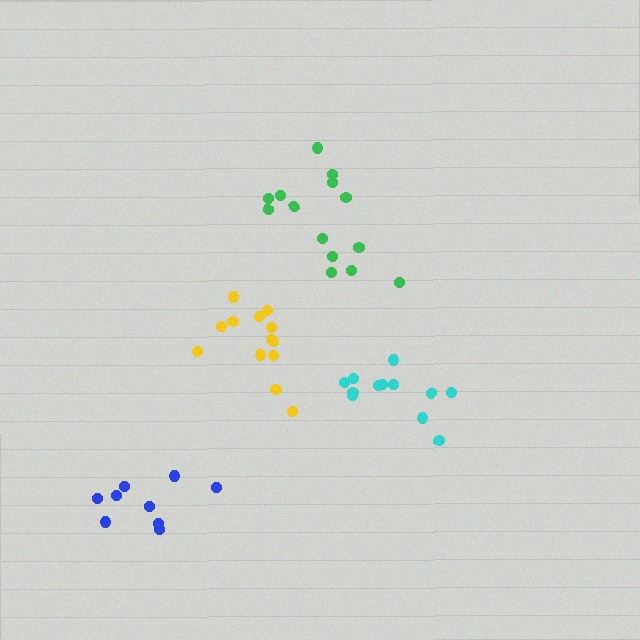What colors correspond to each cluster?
The clusters are colored: yellow, cyan, green, blue.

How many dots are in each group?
Group 1: 13 dots, Group 2: 12 dots, Group 3: 14 dots, Group 4: 9 dots (48 total).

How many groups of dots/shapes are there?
There are 4 groups.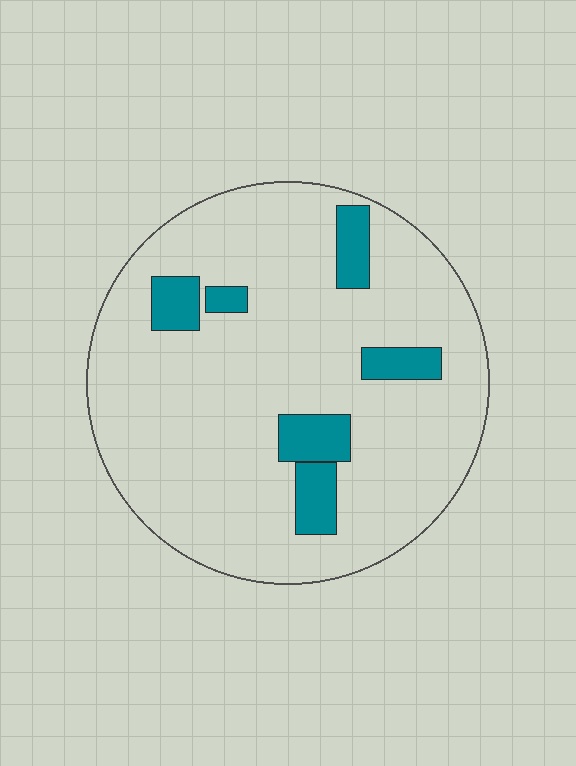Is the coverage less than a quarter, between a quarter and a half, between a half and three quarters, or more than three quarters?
Less than a quarter.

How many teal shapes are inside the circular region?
6.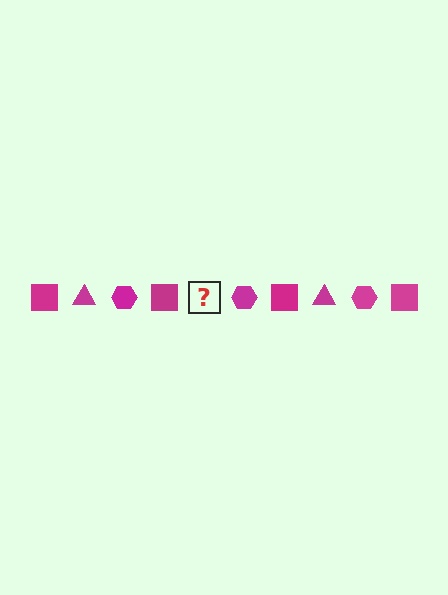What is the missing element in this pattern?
The missing element is a magenta triangle.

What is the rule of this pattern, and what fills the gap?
The rule is that the pattern cycles through square, triangle, hexagon shapes in magenta. The gap should be filled with a magenta triangle.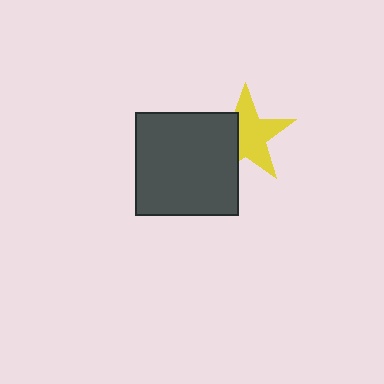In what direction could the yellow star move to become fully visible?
The yellow star could move right. That would shift it out from behind the dark gray square entirely.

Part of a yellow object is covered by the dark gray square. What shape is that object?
It is a star.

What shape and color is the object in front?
The object in front is a dark gray square.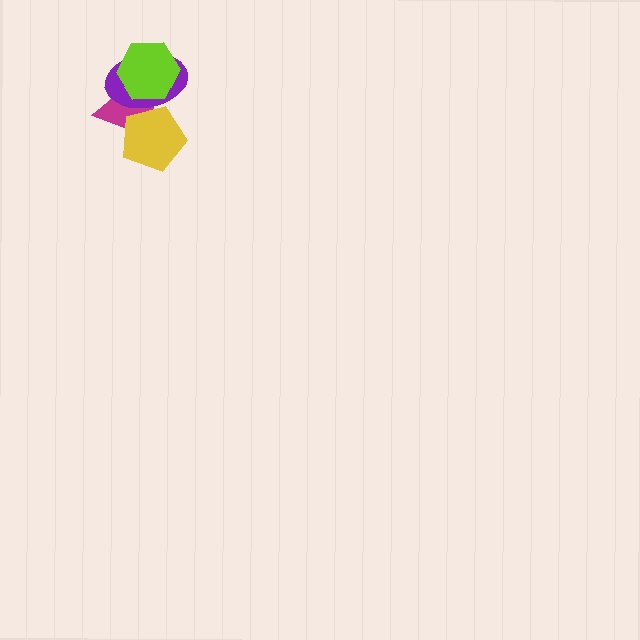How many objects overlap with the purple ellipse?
3 objects overlap with the purple ellipse.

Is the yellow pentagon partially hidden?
Yes, it is partially covered by another shape.